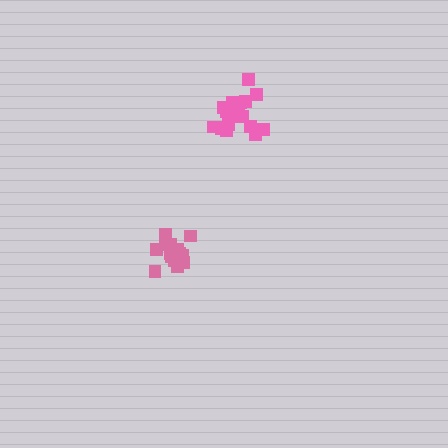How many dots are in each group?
Group 1: 16 dots, Group 2: 20 dots (36 total).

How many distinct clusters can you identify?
There are 2 distinct clusters.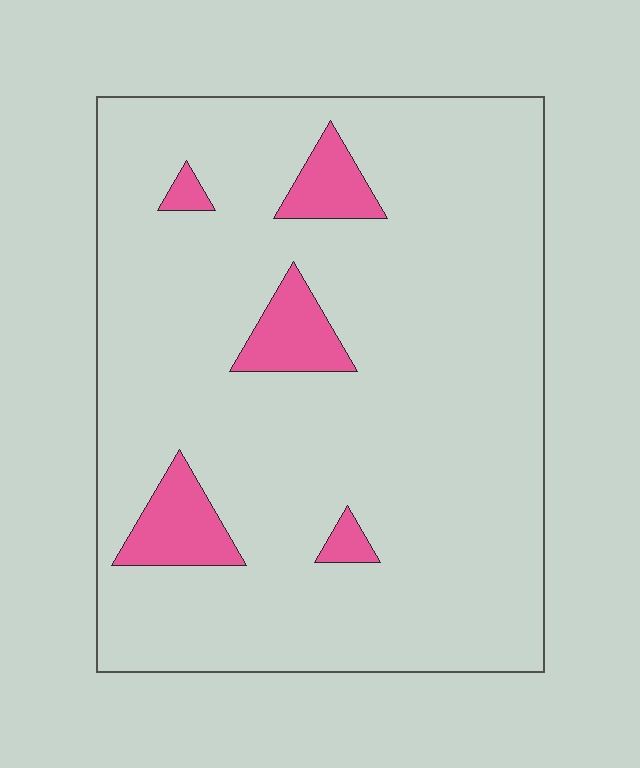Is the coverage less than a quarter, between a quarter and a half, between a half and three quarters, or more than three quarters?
Less than a quarter.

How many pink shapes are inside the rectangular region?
5.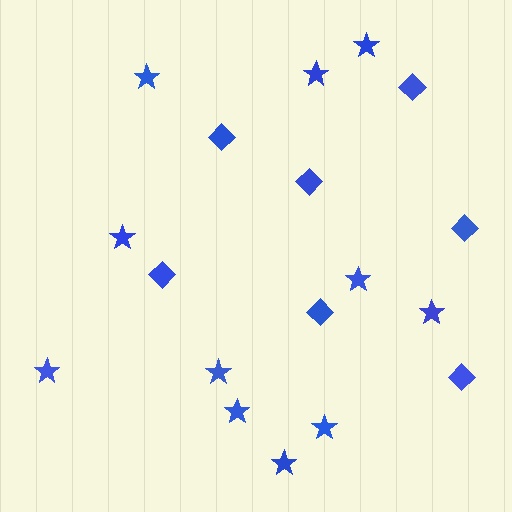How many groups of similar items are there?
There are 2 groups: one group of diamonds (7) and one group of stars (11).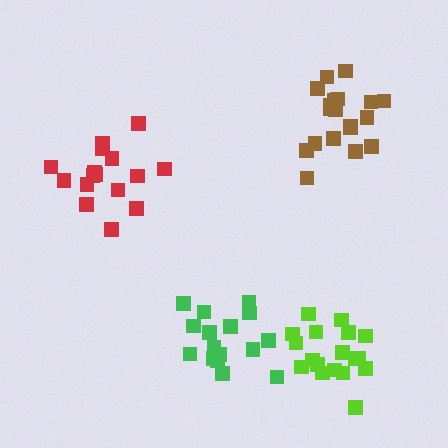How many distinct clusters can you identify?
There are 4 distinct clusters.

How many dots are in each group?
Group 1: 19 dots, Group 2: 16 dots, Group 3: 16 dots, Group 4: 18 dots (69 total).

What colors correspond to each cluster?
The clusters are colored: brown, green, red, lime.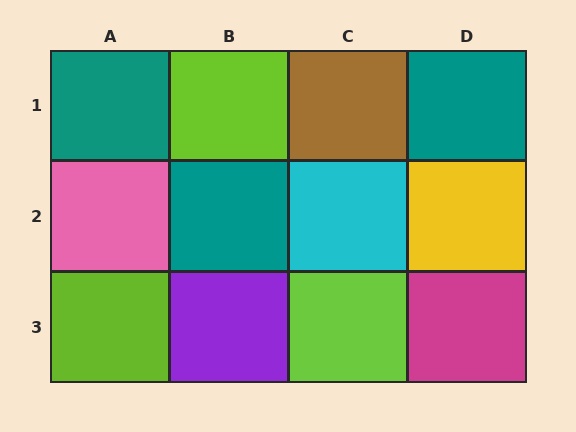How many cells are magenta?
1 cell is magenta.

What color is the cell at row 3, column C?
Lime.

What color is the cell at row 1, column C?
Brown.